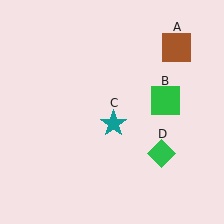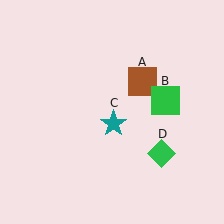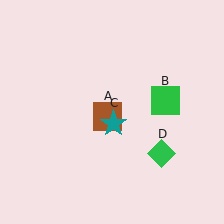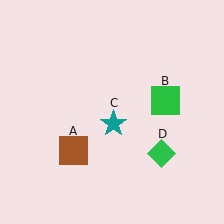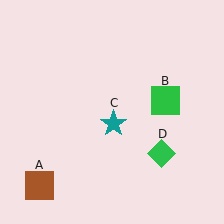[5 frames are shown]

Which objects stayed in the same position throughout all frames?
Green square (object B) and teal star (object C) and green diamond (object D) remained stationary.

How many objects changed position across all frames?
1 object changed position: brown square (object A).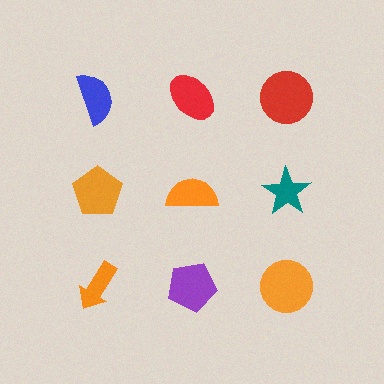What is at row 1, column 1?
A blue semicircle.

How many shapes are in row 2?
3 shapes.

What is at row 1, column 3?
A red circle.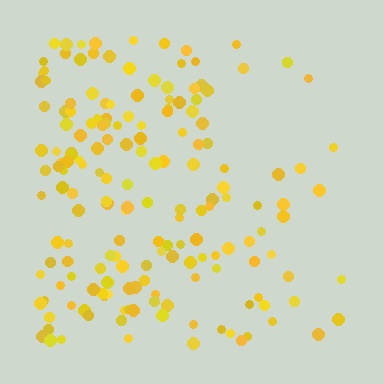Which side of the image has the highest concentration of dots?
The left.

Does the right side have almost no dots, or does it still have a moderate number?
Still a moderate number, just noticeably fewer than the left.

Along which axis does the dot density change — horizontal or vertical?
Horizontal.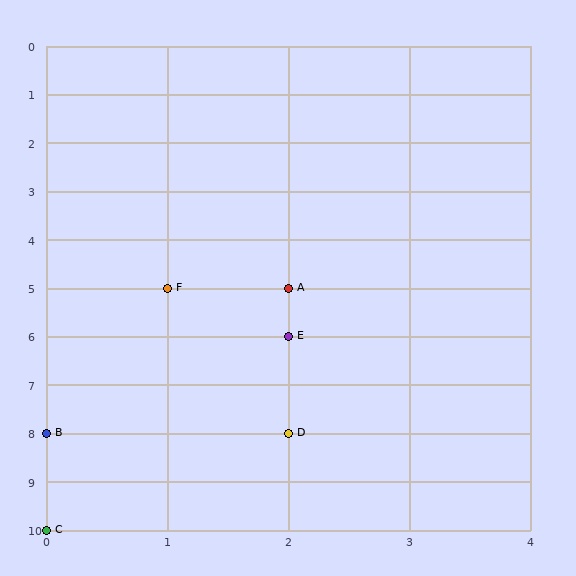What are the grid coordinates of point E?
Point E is at grid coordinates (2, 6).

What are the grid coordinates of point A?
Point A is at grid coordinates (2, 5).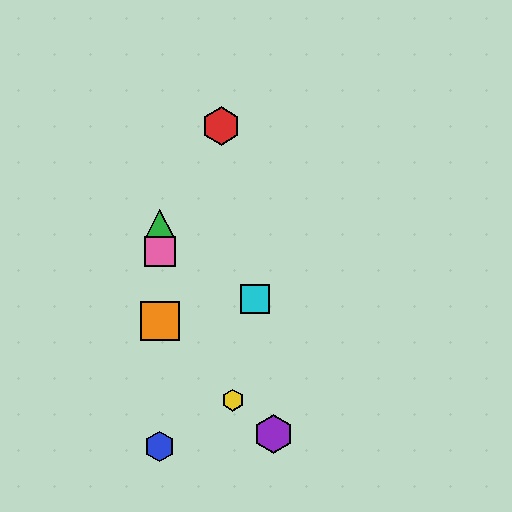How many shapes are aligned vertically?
4 shapes (the blue hexagon, the green triangle, the orange square, the pink square) are aligned vertically.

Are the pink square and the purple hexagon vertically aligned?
No, the pink square is at x≈160 and the purple hexagon is at x≈273.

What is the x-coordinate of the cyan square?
The cyan square is at x≈255.